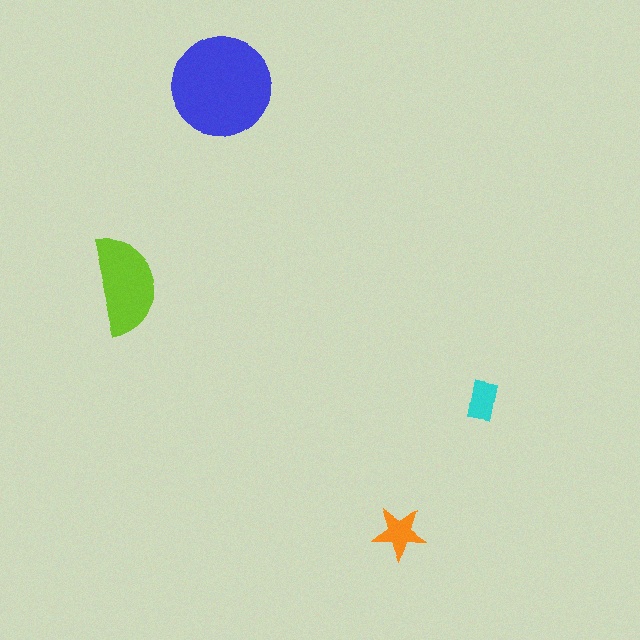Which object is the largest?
The blue circle.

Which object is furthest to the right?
The cyan rectangle is rightmost.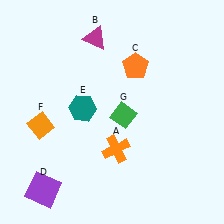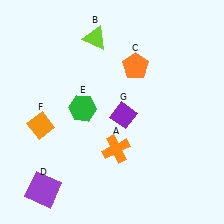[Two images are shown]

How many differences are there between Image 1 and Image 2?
There are 3 differences between the two images.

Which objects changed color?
B changed from magenta to lime. E changed from teal to green. G changed from green to purple.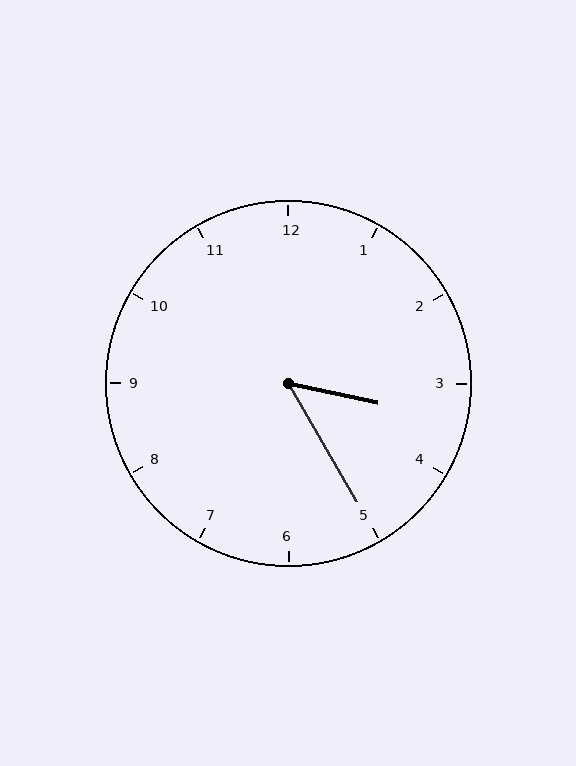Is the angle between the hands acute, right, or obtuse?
It is acute.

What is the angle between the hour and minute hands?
Approximately 48 degrees.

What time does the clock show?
3:25.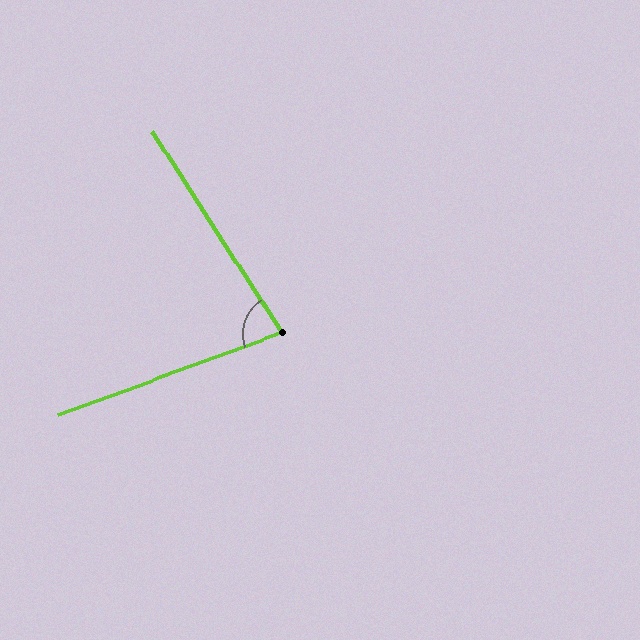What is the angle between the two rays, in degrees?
Approximately 77 degrees.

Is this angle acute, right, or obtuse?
It is acute.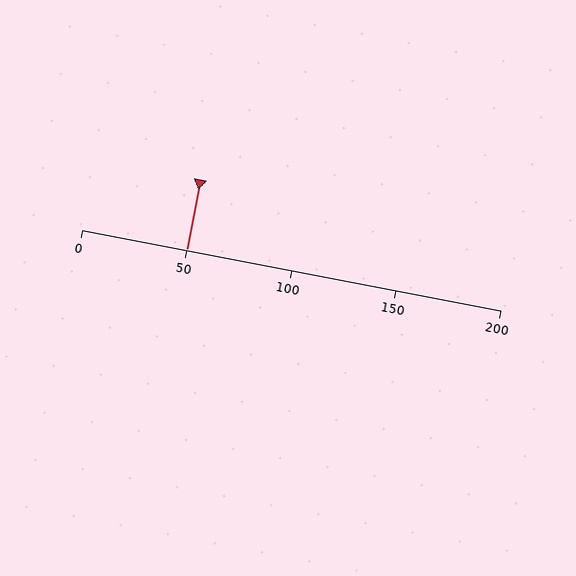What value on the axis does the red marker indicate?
The marker indicates approximately 50.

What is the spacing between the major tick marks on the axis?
The major ticks are spaced 50 apart.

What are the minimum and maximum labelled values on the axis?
The axis runs from 0 to 200.